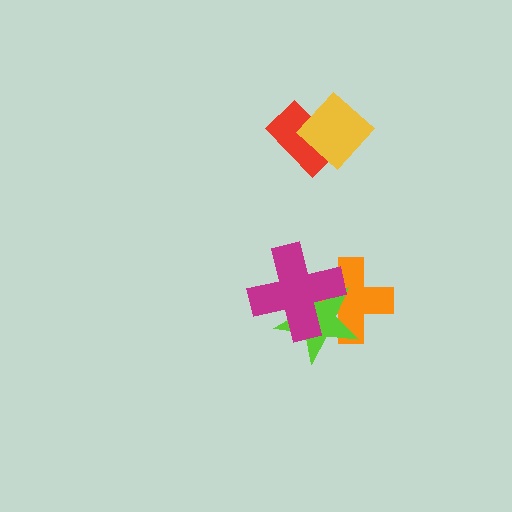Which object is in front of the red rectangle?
The yellow diamond is in front of the red rectangle.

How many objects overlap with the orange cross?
2 objects overlap with the orange cross.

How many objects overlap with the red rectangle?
1 object overlaps with the red rectangle.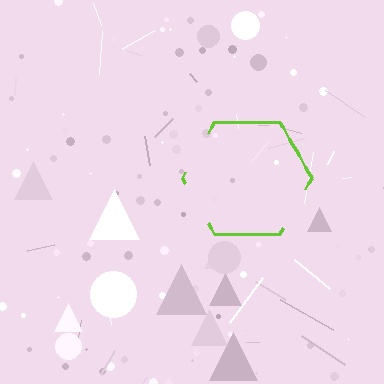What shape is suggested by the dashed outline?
The dashed outline suggests a hexagon.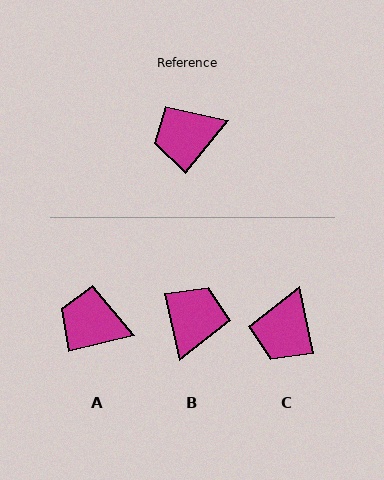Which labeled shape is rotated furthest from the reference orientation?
B, about 129 degrees away.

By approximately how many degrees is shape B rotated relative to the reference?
Approximately 129 degrees clockwise.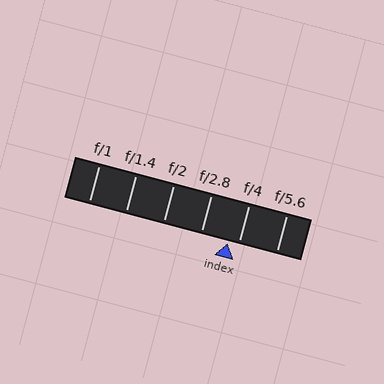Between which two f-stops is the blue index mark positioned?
The index mark is between f/2.8 and f/4.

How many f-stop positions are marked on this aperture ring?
There are 6 f-stop positions marked.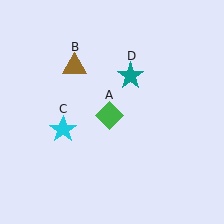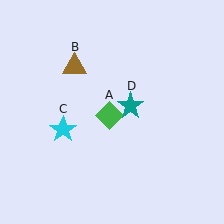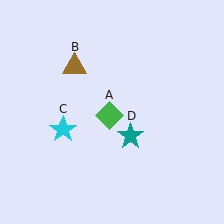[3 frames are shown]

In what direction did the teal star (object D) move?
The teal star (object D) moved down.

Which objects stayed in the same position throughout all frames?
Green diamond (object A) and brown triangle (object B) and cyan star (object C) remained stationary.